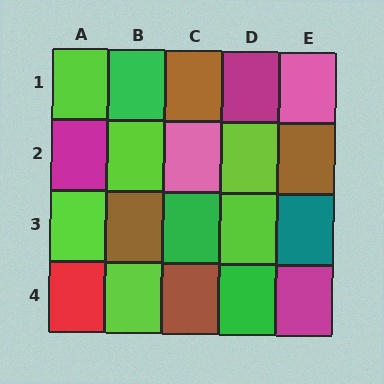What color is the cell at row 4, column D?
Green.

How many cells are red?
1 cell is red.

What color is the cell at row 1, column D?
Magenta.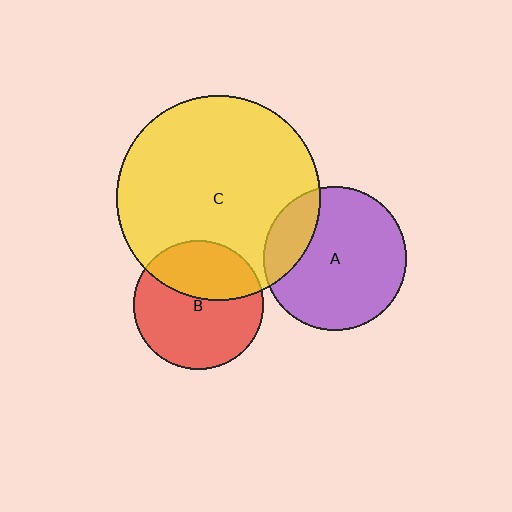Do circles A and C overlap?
Yes.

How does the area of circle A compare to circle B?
Approximately 1.2 times.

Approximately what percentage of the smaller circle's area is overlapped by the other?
Approximately 20%.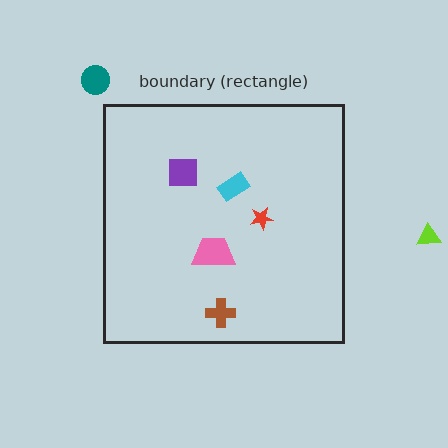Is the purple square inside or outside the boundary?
Inside.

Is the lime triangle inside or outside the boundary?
Outside.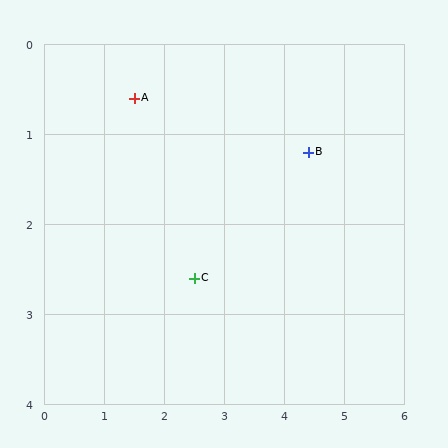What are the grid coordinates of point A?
Point A is at approximately (1.5, 0.6).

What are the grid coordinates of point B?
Point B is at approximately (4.4, 1.2).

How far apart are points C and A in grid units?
Points C and A are about 2.2 grid units apart.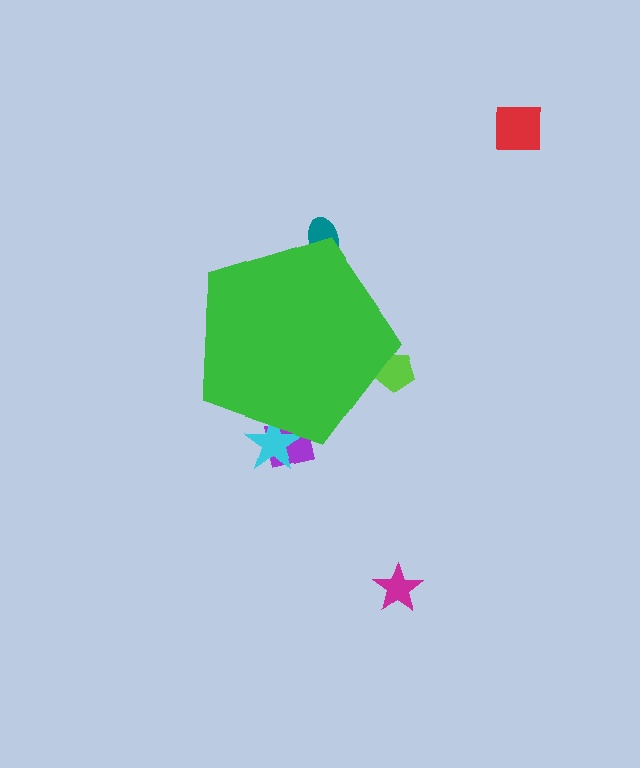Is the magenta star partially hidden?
No, the magenta star is fully visible.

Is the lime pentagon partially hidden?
Yes, the lime pentagon is partially hidden behind the green pentagon.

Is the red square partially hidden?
No, the red square is fully visible.